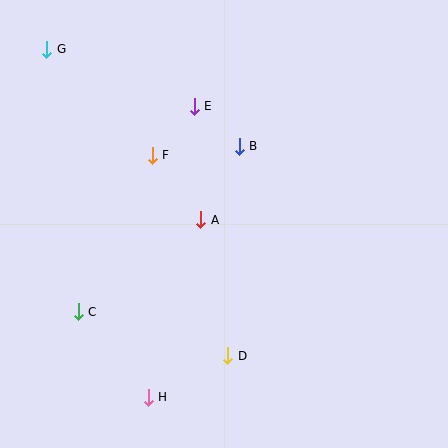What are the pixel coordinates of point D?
Point D is at (228, 356).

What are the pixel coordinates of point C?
Point C is at (78, 312).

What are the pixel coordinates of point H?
Point H is at (148, 397).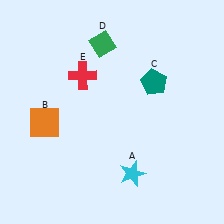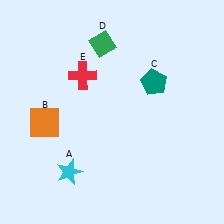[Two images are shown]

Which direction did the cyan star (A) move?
The cyan star (A) moved left.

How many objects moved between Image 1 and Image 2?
1 object moved between the two images.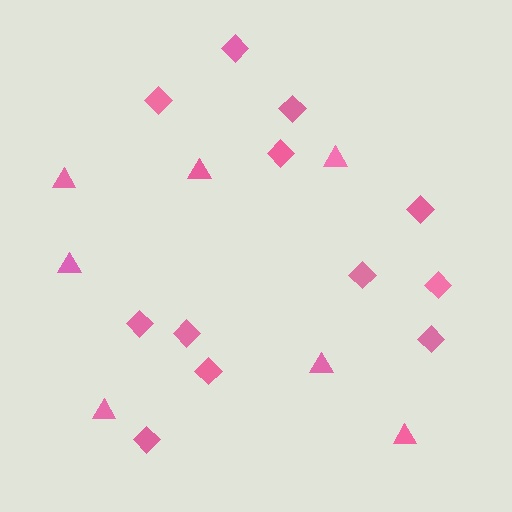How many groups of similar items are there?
There are 2 groups: one group of diamonds (12) and one group of triangles (7).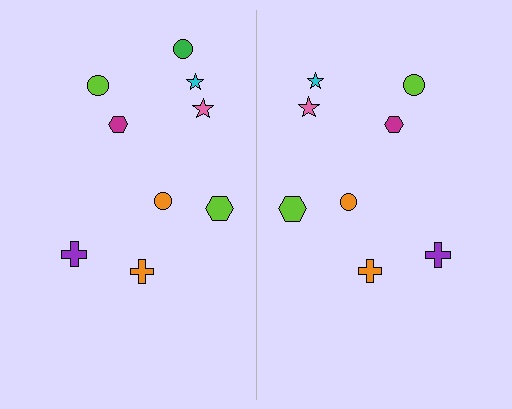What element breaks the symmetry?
A green circle is missing from the right side.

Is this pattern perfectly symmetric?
No, the pattern is not perfectly symmetric. A green circle is missing from the right side.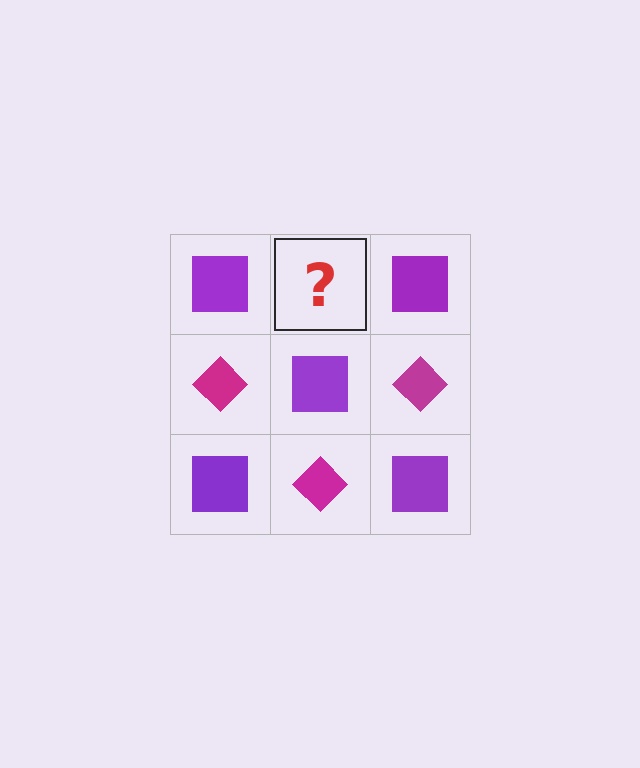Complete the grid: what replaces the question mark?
The question mark should be replaced with a magenta diamond.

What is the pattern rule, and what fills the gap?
The rule is that it alternates purple square and magenta diamond in a checkerboard pattern. The gap should be filled with a magenta diamond.